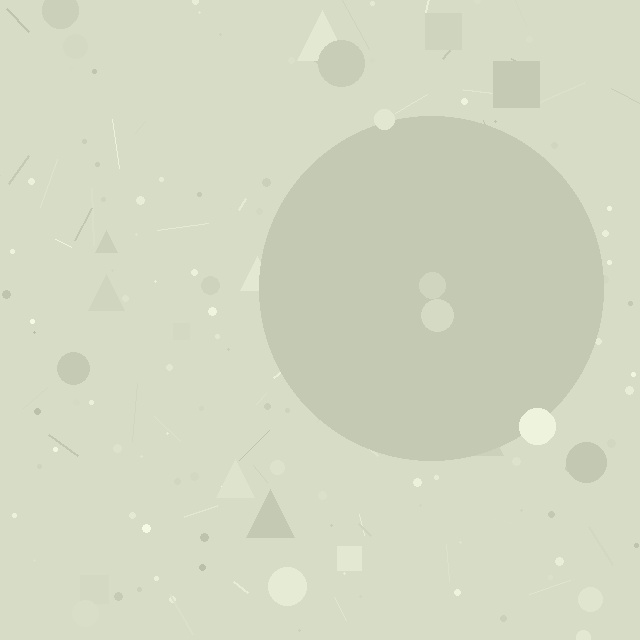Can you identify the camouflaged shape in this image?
The camouflaged shape is a circle.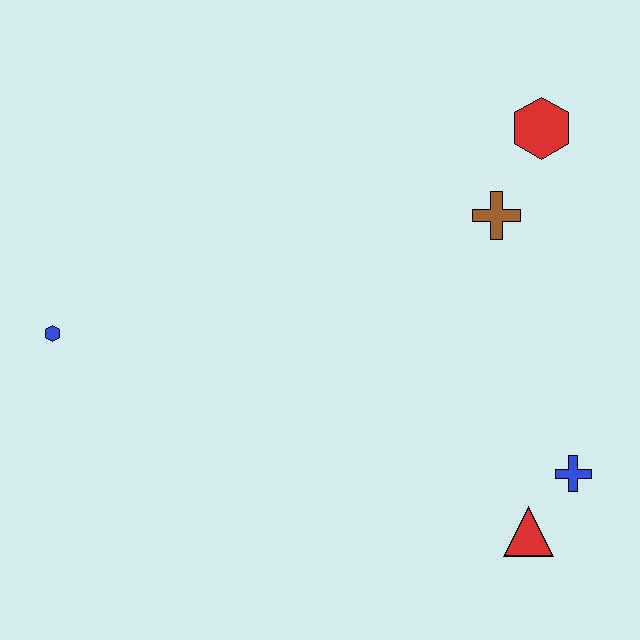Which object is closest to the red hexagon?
The brown cross is closest to the red hexagon.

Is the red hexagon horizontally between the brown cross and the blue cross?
Yes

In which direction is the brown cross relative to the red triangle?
The brown cross is above the red triangle.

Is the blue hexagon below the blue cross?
No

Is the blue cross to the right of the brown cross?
Yes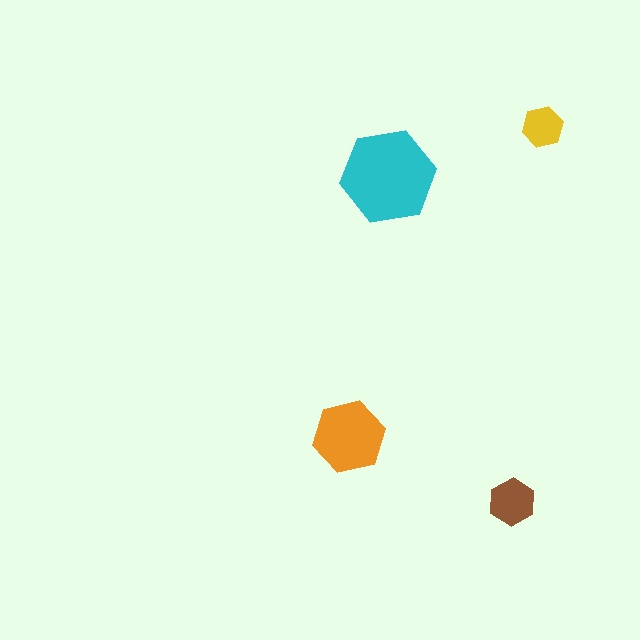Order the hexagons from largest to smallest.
the cyan one, the orange one, the brown one, the yellow one.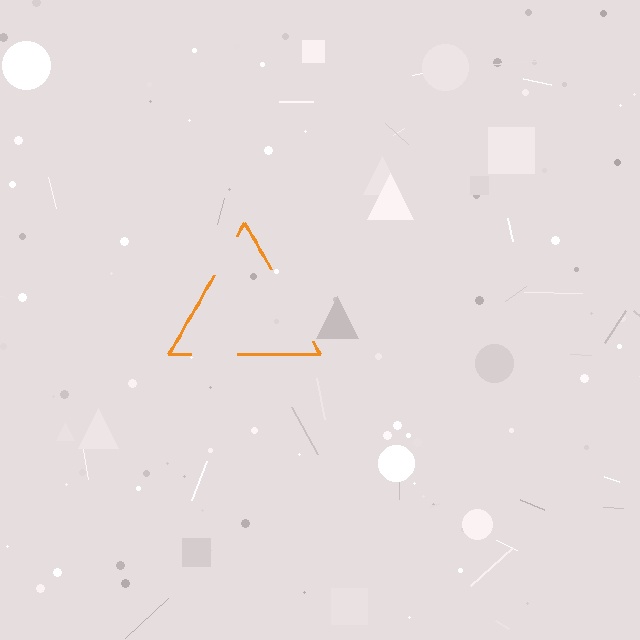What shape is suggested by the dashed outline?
The dashed outline suggests a triangle.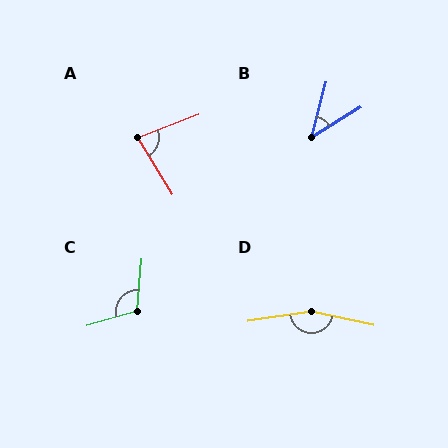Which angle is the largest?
D, at approximately 159 degrees.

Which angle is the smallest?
B, at approximately 44 degrees.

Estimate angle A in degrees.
Approximately 80 degrees.